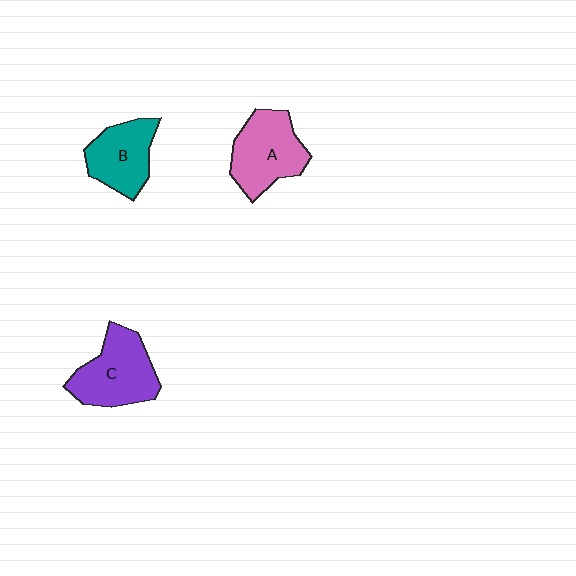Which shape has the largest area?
Shape C (purple).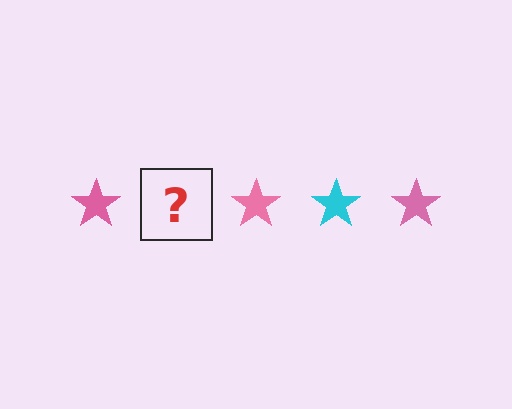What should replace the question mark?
The question mark should be replaced with a cyan star.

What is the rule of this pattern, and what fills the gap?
The rule is that the pattern cycles through pink, cyan stars. The gap should be filled with a cyan star.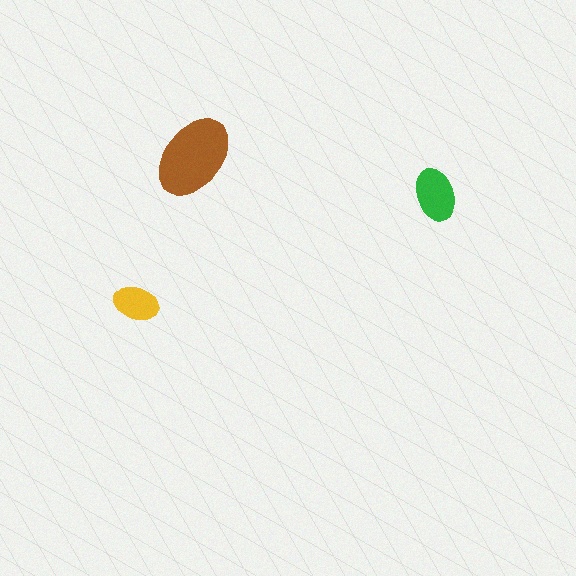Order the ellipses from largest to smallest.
the brown one, the green one, the yellow one.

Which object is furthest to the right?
The green ellipse is rightmost.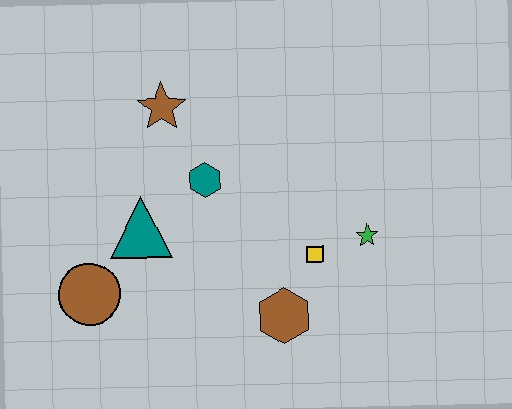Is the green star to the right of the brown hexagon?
Yes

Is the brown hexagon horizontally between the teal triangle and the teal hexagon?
No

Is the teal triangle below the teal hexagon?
Yes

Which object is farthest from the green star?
The brown circle is farthest from the green star.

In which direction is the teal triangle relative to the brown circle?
The teal triangle is above the brown circle.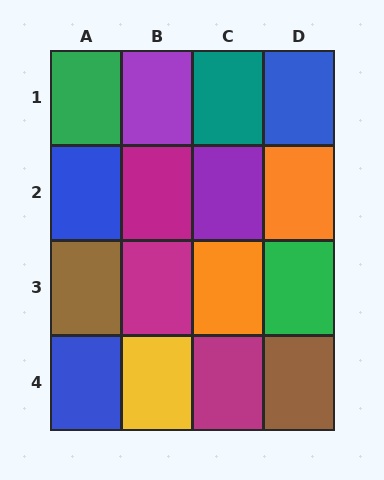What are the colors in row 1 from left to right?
Green, purple, teal, blue.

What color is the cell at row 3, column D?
Green.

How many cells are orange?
2 cells are orange.